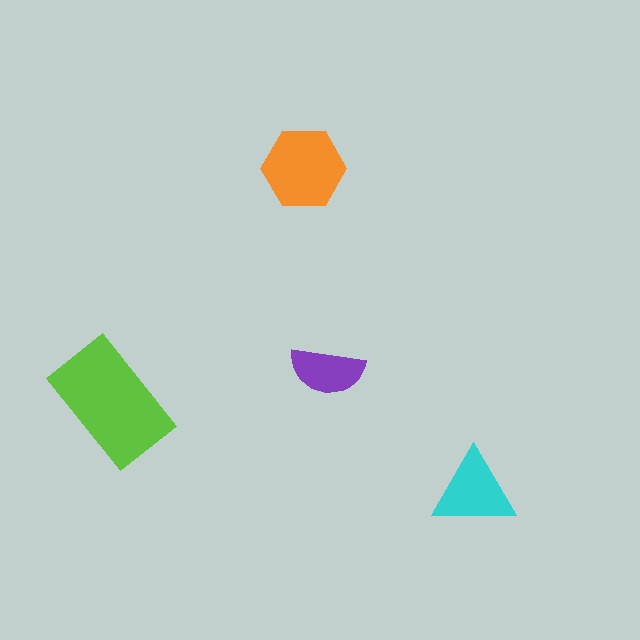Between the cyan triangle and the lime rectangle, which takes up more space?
The lime rectangle.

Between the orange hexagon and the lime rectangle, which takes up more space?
The lime rectangle.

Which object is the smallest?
The purple semicircle.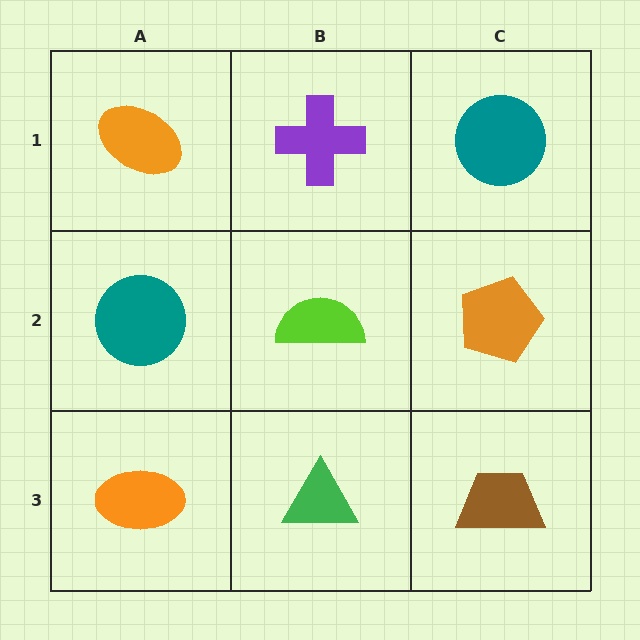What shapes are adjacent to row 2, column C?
A teal circle (row 1, column C), a brown trapezoid (row 3, column C), a lime semicircle (row 2, column B).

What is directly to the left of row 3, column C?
A green triangle.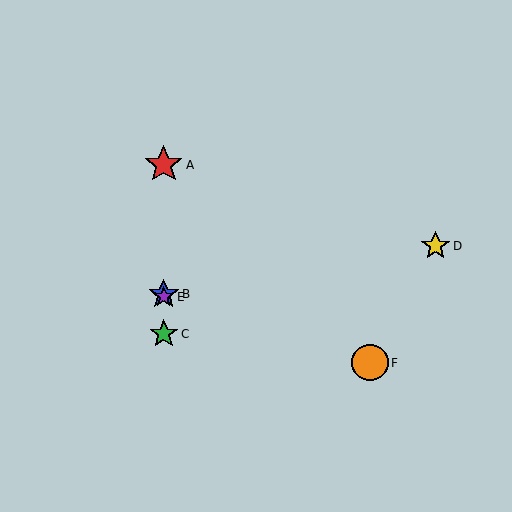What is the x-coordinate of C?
Object C is at x≈164.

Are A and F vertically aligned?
No, A is at x≈164 and F is at x≈370.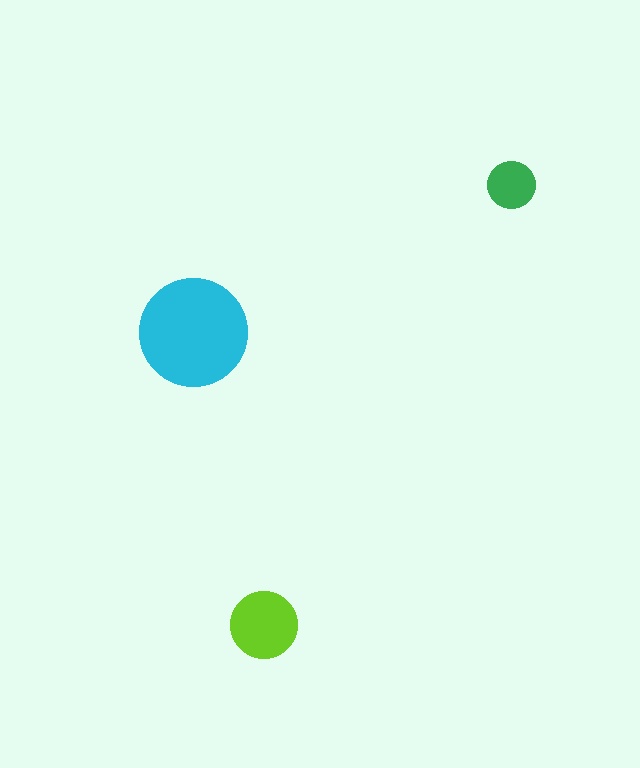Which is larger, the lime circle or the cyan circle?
The cyan one.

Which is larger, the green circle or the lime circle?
The lime one.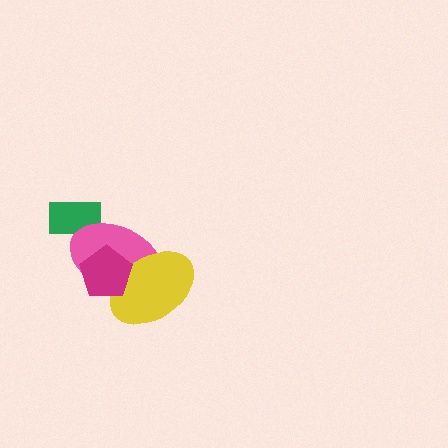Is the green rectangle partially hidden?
Yes, it is partially covered by another shape.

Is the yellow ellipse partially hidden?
Yes, it is partially covered by another shape.